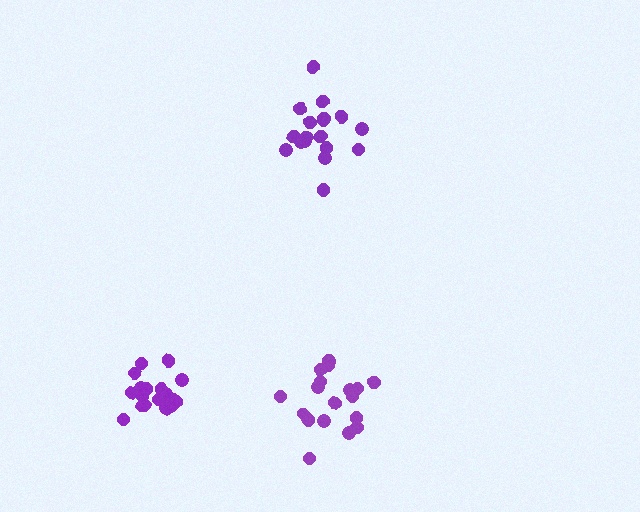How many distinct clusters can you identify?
There are 3 distinct clusters.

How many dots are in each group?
Group 1: 19 dots, Group 2: 18 dots, Group 3: 20 dots (57 total).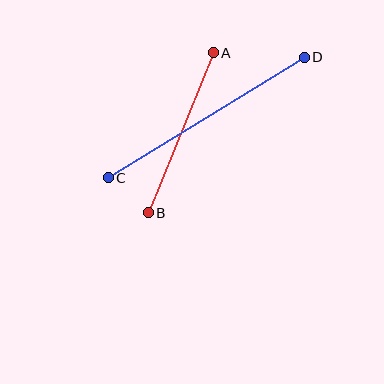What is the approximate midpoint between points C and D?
The midpoint is at approximately (206, 118) pixels.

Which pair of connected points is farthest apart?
Points C and D are farthest apart.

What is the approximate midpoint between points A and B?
The midpoint is at approximately (181, 133) pixels.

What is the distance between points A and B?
The distance is approximately 173 pixels.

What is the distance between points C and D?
The distance is approximately 230 pixels.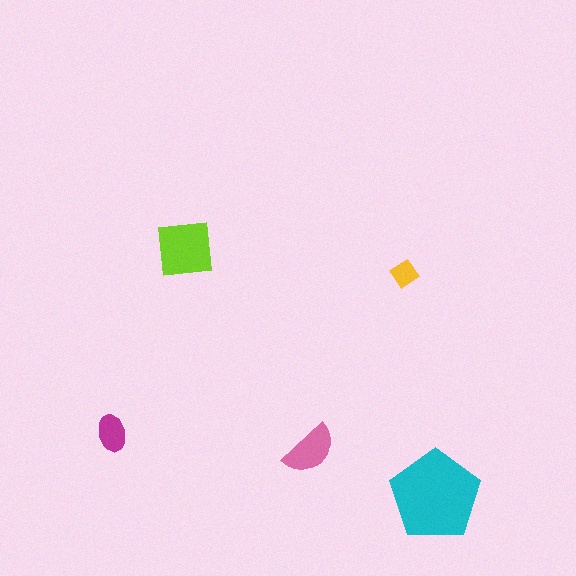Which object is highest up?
The lime square is topmost.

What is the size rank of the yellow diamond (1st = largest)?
5th.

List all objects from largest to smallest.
The cyan pentagon, the lime square, the pink semicircle, the magenta ellipse, the yellow diamond.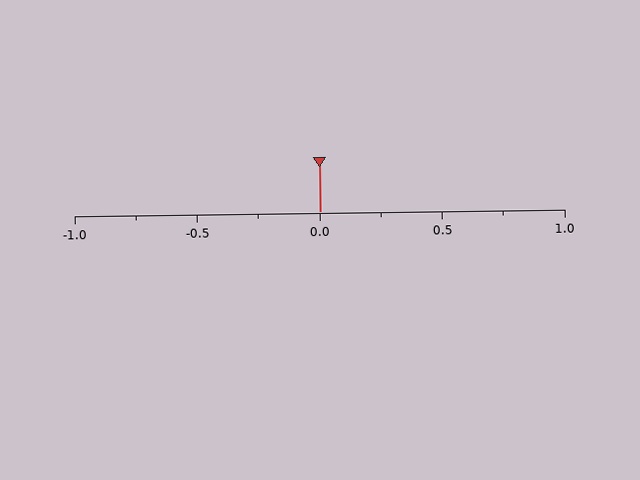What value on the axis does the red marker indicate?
The marker indicates approximately 0.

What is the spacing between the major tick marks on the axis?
The major ticks are spaced 0.5 apart.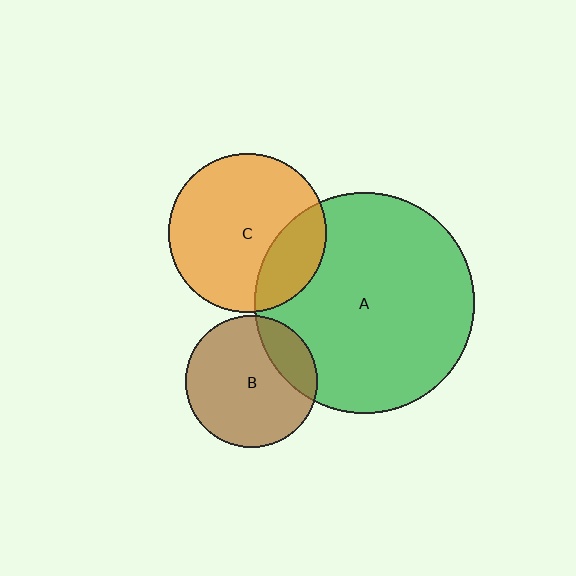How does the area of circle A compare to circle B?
Approximately 2.8 times.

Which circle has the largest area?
Circle A (green).